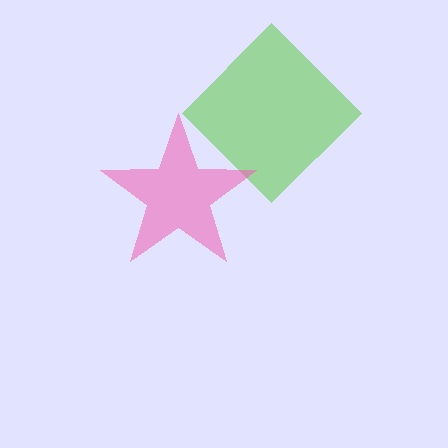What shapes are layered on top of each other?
The layered shapes are: a lime diamond, a pink star.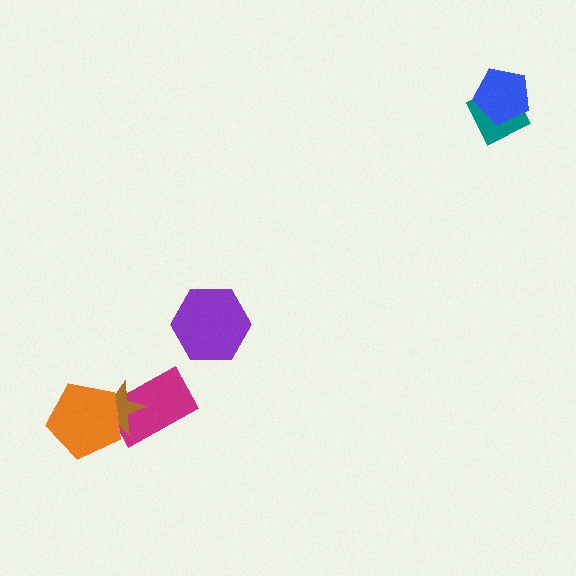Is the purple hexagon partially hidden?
No, no other shape covers it.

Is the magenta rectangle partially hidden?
Yes, it is partially covered by another shape.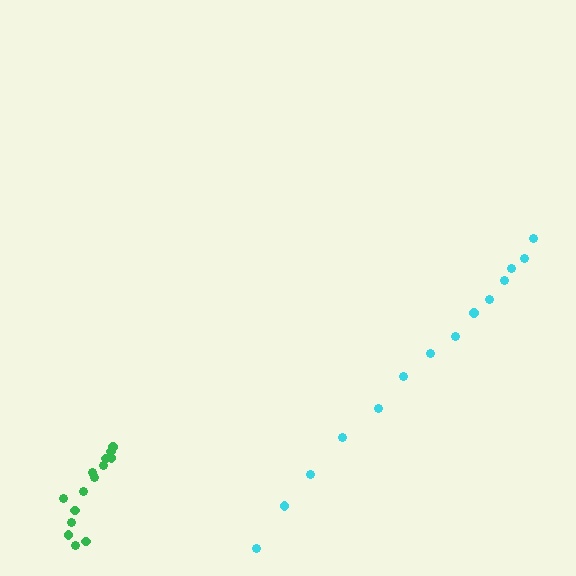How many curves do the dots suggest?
There are 2 distinct paths.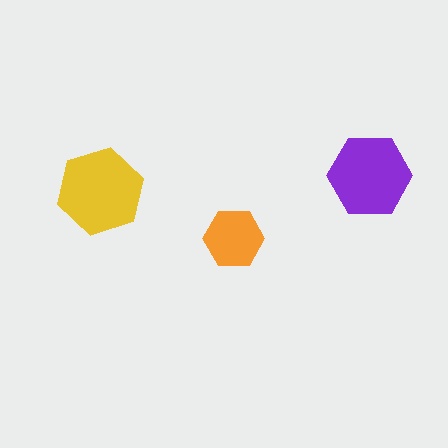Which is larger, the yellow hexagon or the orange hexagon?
The yellow one.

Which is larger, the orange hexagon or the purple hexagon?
The purple one.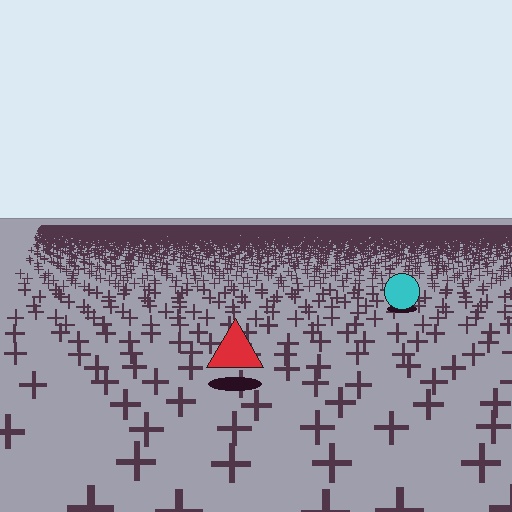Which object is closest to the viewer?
The red triangle is closest. The texture marks near it are larger and more spread out.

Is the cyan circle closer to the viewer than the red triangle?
No. The red triangle is closer — you can tell from the texture gradient: the ground texture is coarser near it.